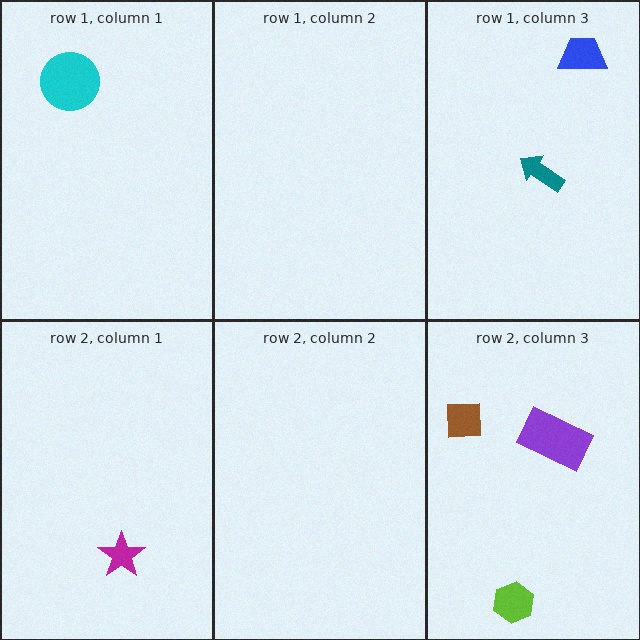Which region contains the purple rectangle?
The row 2, column 3 region.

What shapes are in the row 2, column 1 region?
The magenta star.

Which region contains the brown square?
The row 2, column 3 region.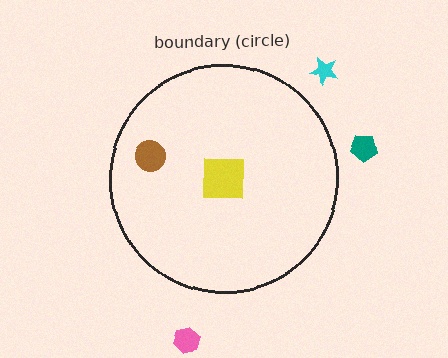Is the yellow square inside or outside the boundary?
Inside.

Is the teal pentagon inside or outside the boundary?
Outside.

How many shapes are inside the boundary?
2 inside, 3 outside.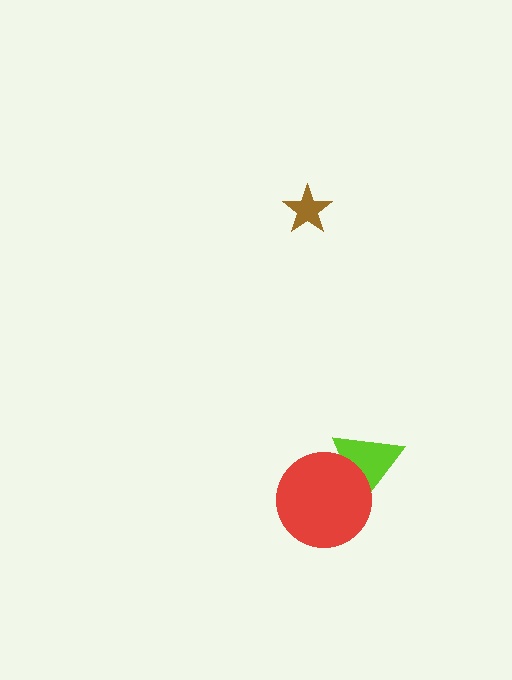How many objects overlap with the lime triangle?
1 object overlaps with the lime triangle.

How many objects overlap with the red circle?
1 object overlaps with the red circle.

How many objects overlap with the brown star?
0 objects overlap with the brown star.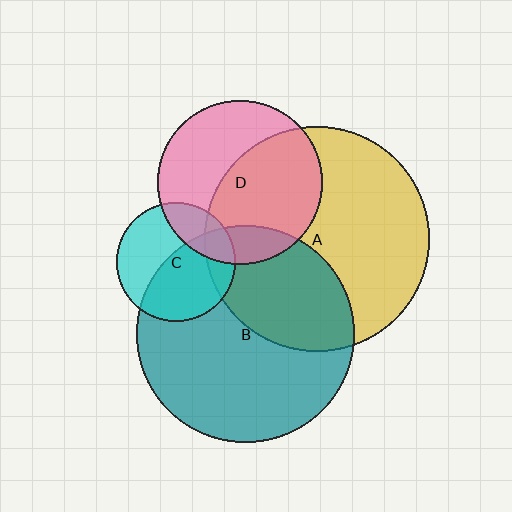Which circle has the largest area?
Circle A (yellow).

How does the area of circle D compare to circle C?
Approximately 1.9 times.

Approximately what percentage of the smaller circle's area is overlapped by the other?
Approximately 35%.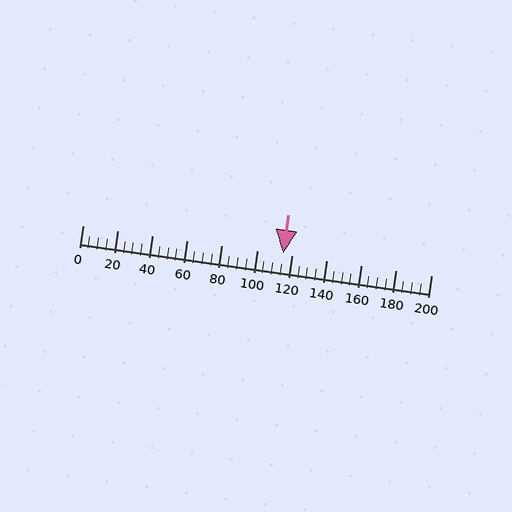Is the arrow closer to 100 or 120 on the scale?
The arrow is closer to 120.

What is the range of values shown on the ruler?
The ruler shows values from 0 to 200.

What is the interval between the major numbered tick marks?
The major tick marks are spaced 20 units apart.